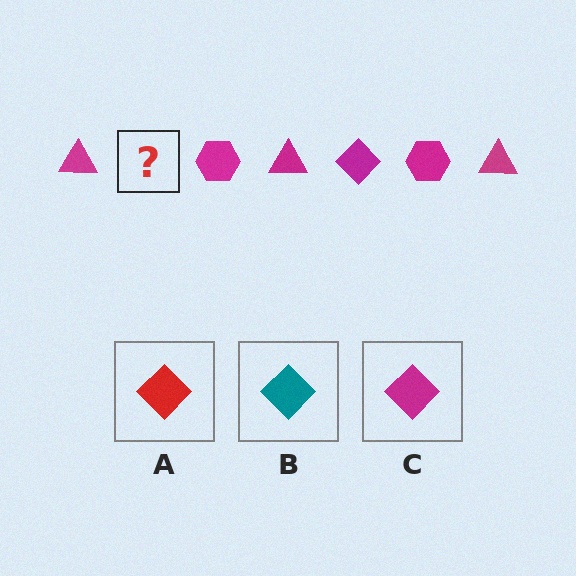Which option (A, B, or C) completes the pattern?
C.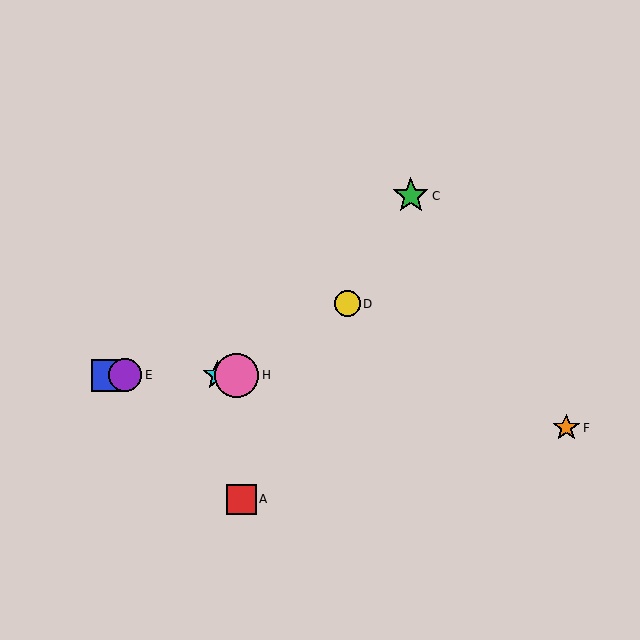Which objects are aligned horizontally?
Objects B, E, G, H are aligned horizontally.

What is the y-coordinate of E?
Object E is at y≈375.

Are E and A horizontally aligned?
No, E is at y≈375 and A is at y≈499.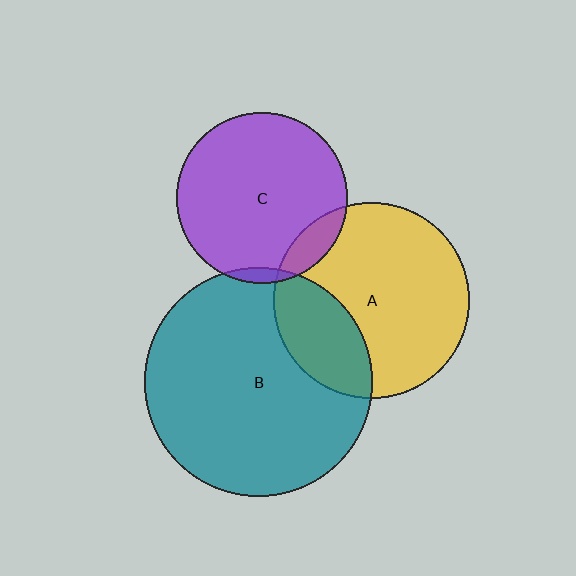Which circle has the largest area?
Circle B (teal).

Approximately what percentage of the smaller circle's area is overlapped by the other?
Approximately 10%.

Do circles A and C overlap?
Yes.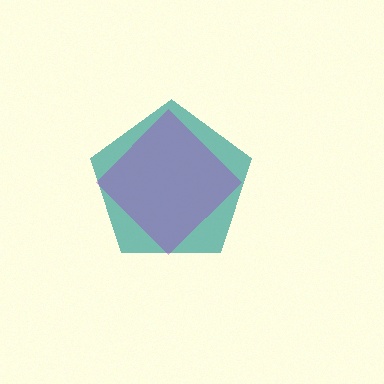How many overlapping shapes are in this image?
There are 2 overlapping shapes in the image.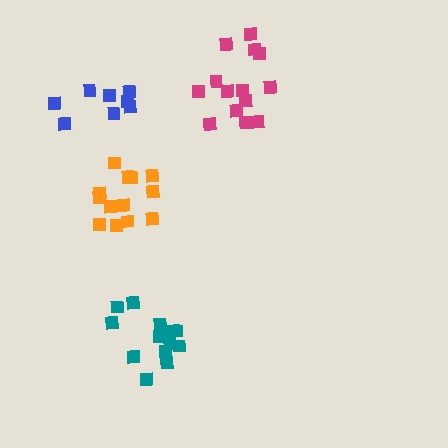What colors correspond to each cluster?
The clusters are colored: orange, magenta, teal, blue.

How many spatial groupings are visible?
There are 4 spatial groupings.